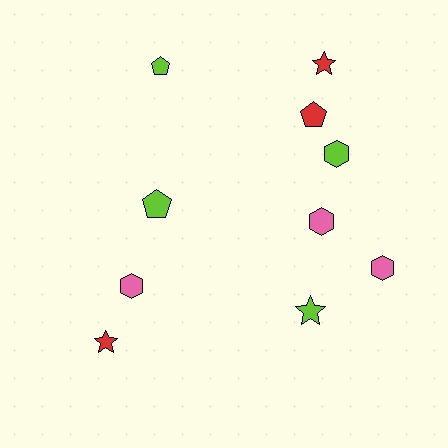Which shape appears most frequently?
Hexagon, with 4 objects.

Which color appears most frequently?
Lime, with 4 objects.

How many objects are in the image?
There are 10 objects.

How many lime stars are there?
There is 1 lime star.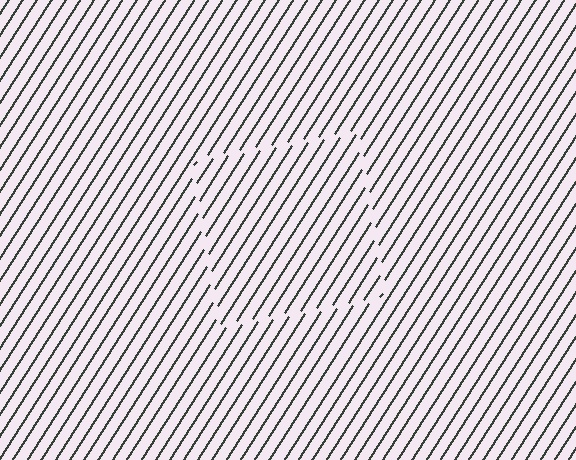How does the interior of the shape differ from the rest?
The interior of the shape contains the same grating, shifted by half a period — the contour is defined by the phase discontinuity where line-ends from the inner and outer gratings abut.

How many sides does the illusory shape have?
4 sides — the line-ends trace a square.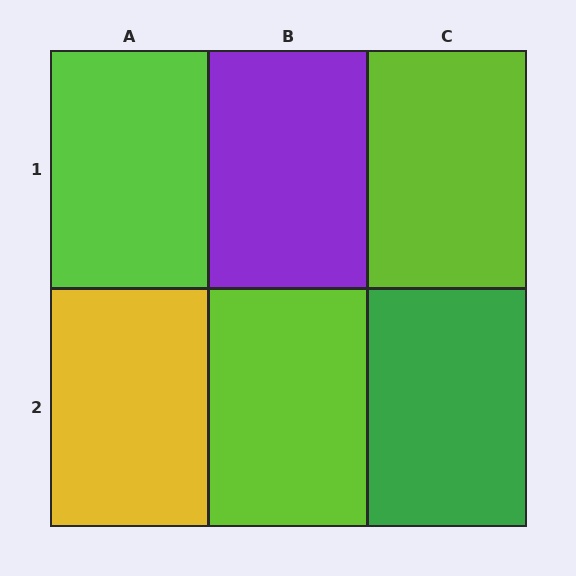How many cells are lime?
3 cells are lime.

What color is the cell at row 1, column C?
Lime.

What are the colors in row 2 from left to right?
Yellow, lime, green.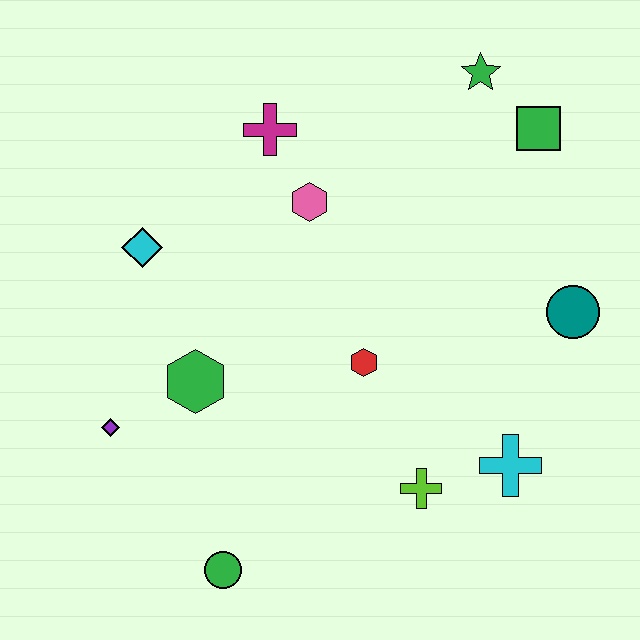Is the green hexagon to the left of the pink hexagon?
Yes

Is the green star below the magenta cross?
No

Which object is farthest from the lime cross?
The green star is farthest from the lime cross.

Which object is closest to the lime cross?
The cyan cross is closest to the lime cross.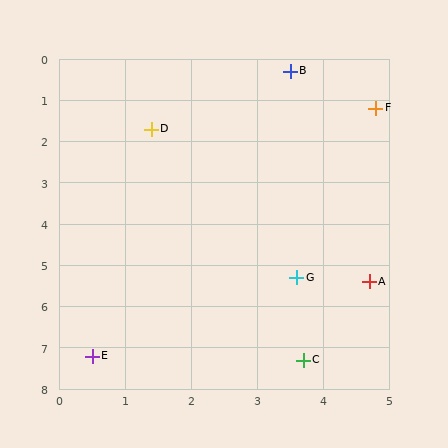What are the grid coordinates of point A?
Point A is at approximately (4.7, 5.4).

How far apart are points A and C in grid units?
Points A and C are about 2.1 grid units apart.